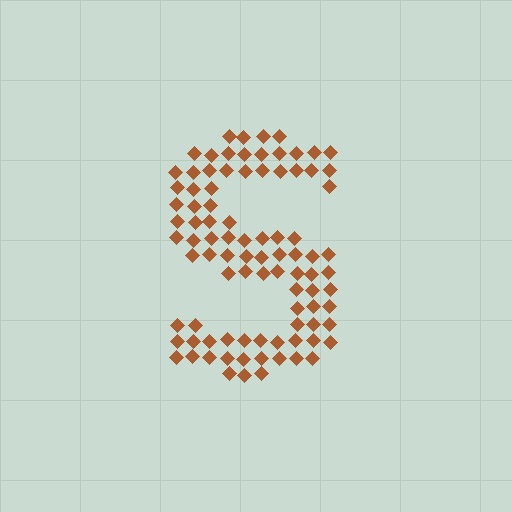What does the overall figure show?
The overall figure shows the letter S.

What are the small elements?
The small elements are diamonds.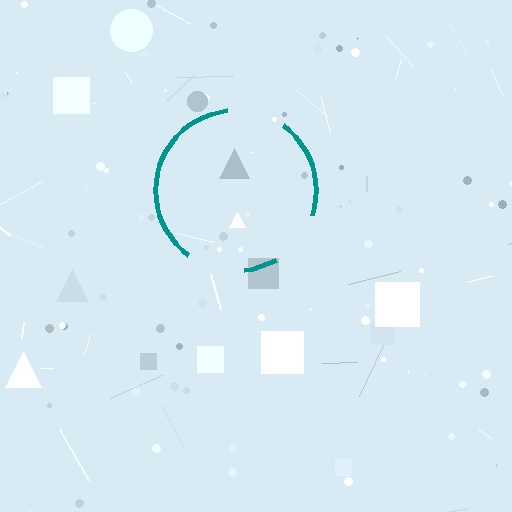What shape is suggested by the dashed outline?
The dashed outline suggests a circle.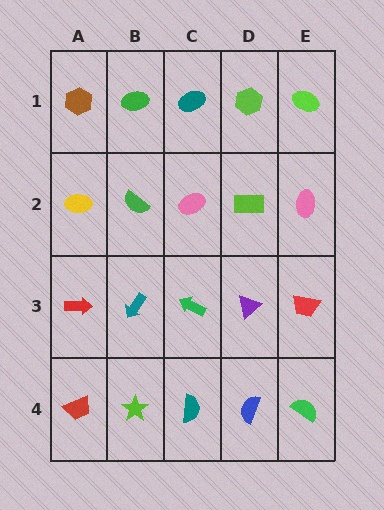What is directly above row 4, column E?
A red trapezoid.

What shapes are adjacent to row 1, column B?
A green semicircle (row 2, column B), a brown hexagon (row 1, column A), a teal ellipse (row 1, column C).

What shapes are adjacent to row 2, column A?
A brown hexagon (row 1, column A), a red arrow (row 3, column A), a green semicircle (row 2, column B).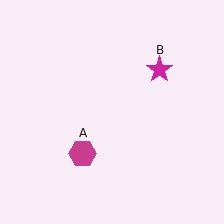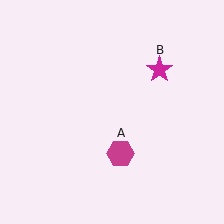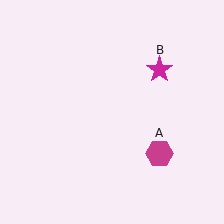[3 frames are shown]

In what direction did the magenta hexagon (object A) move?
The magenta hexagon (object A) moved right.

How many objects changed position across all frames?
1 object changed position: magenta hexagon (object A).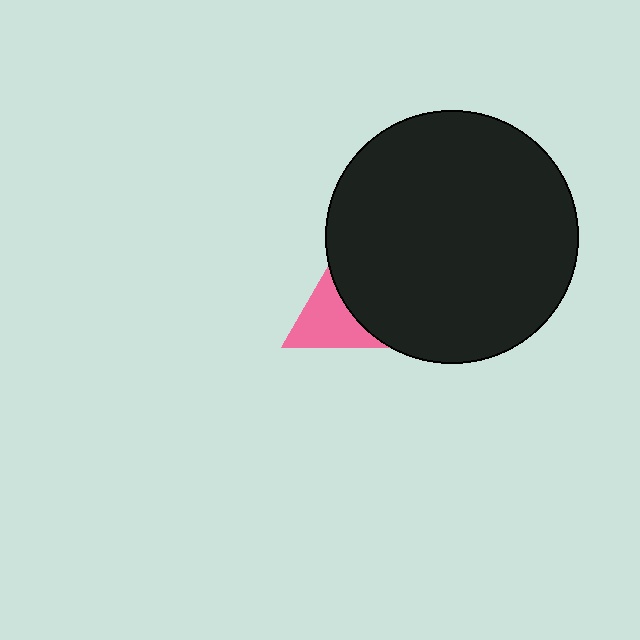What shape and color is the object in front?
The object in front is a black circle.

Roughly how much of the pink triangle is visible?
About half of it is visible (roughly 51%).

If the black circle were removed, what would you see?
You would see the complete pink triangle.